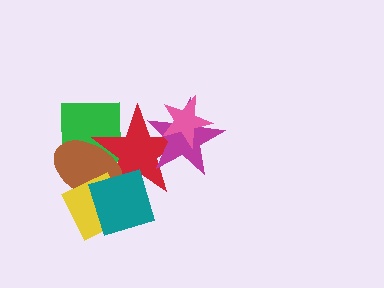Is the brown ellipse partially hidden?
Yes, it is partially covered by another shape.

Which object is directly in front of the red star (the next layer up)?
The magenta star is directly in front of the red star.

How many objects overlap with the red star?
6 objects overlap with the red star.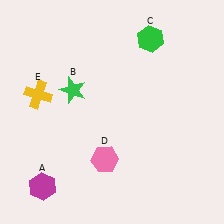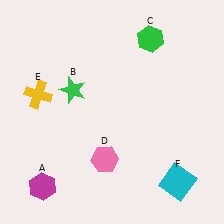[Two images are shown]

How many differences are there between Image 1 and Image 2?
There is 1 difference between the two images.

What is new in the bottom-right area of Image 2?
A cyan square (F) was added in the bottom-right area of Image 2.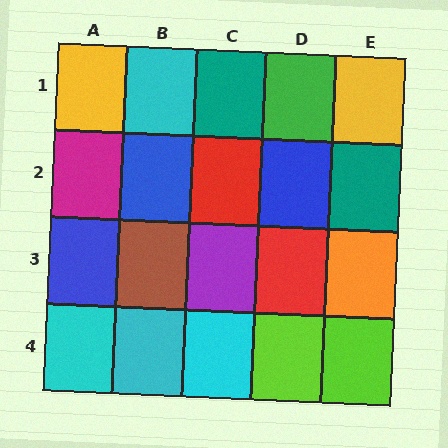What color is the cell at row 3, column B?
Brown.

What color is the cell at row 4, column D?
Lime.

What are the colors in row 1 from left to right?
Yellow, cyan, teal, green, yellow.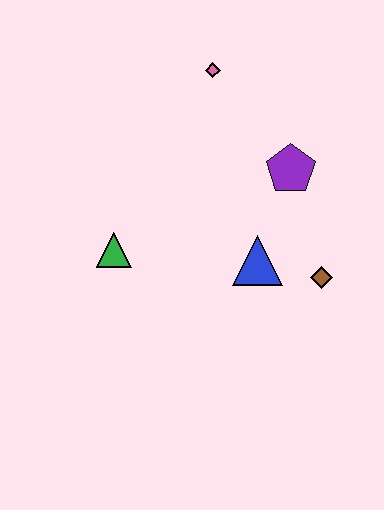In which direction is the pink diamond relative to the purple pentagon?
The pink diamond is above the purple pentagon.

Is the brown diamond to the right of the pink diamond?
Yes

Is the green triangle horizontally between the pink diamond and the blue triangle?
No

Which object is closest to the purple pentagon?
The blue triangle is closest to the purple pentagon.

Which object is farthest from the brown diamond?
The pink diamond is farthest from the brown diamond.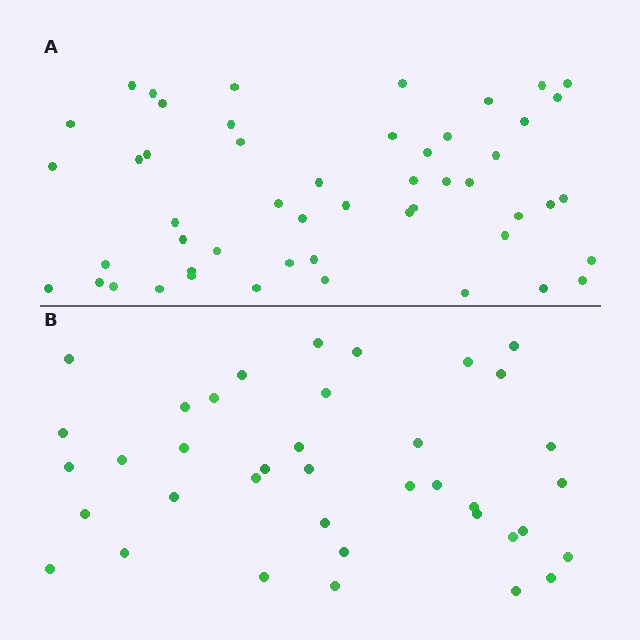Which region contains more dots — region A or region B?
Region A (the top region) has more dots.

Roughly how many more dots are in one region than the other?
Region A has approximately 15 more dots than region B.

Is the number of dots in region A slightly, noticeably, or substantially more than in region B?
Region A has noticeably more, but not dramatically so. The ratio is roughly 1.3 to 1.